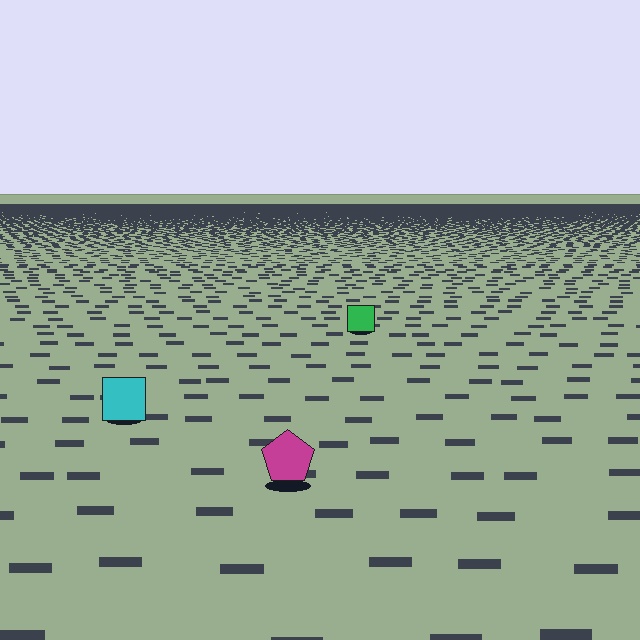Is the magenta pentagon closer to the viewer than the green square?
Yes. The magenta pentagon is closer — you can tell from the texture gradient: the ground texture is coarser near it.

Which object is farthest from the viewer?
The green square is farthest from the viewer. It appears smaller and the ground texture around it is denser.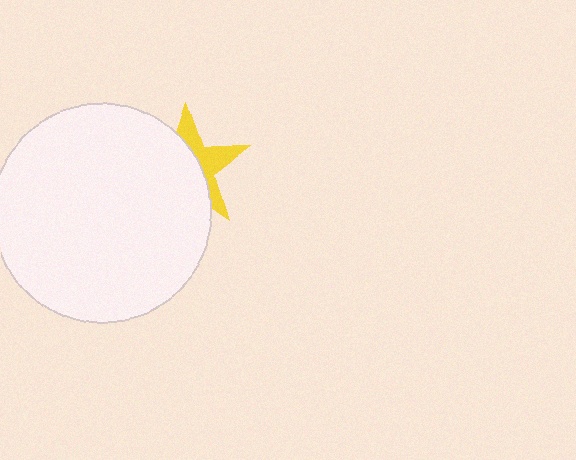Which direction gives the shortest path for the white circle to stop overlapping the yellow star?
Moving left gives the shortest separation.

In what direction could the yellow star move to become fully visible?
The yellow star could move right. That would shift it out from behind the white circle entirely.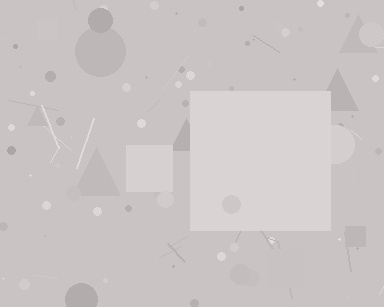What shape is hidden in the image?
A square is hidden in the image.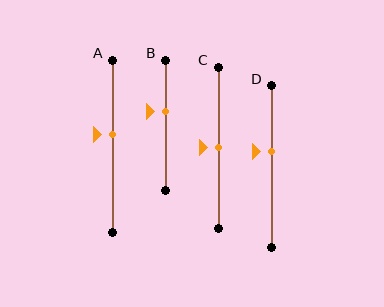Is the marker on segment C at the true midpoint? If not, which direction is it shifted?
Yes, the marker on segment C is at the true midpoint.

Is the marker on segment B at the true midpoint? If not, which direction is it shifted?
No, the marker on segment B is shifted upward by about 11% of the segment length.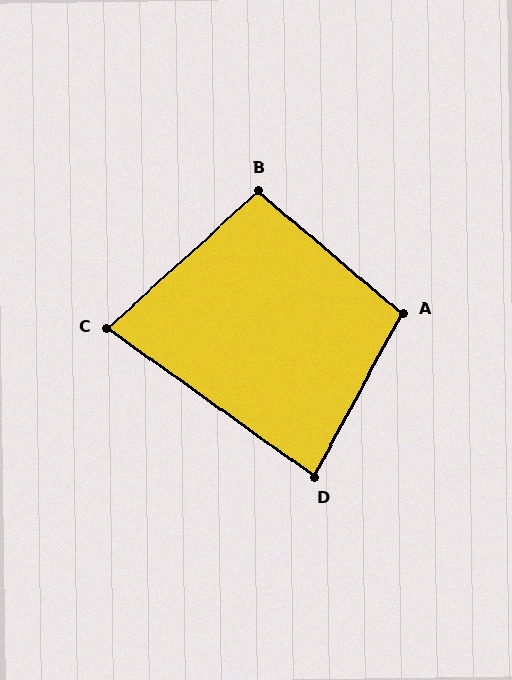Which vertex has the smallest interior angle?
C, at approximately 78 degrees.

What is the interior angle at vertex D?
Approximately 83 degrees (acute).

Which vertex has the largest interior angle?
A, at approximately 102 degrees.